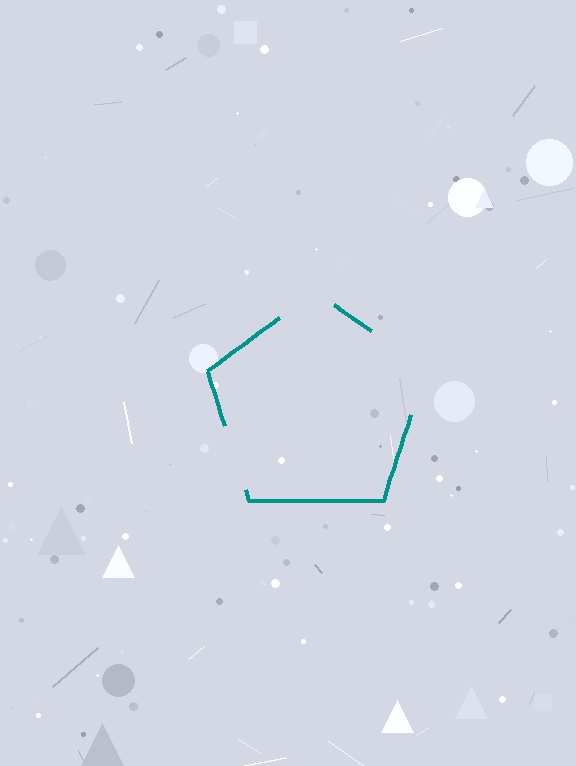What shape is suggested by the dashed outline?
The dashed outline suggests a pentagon.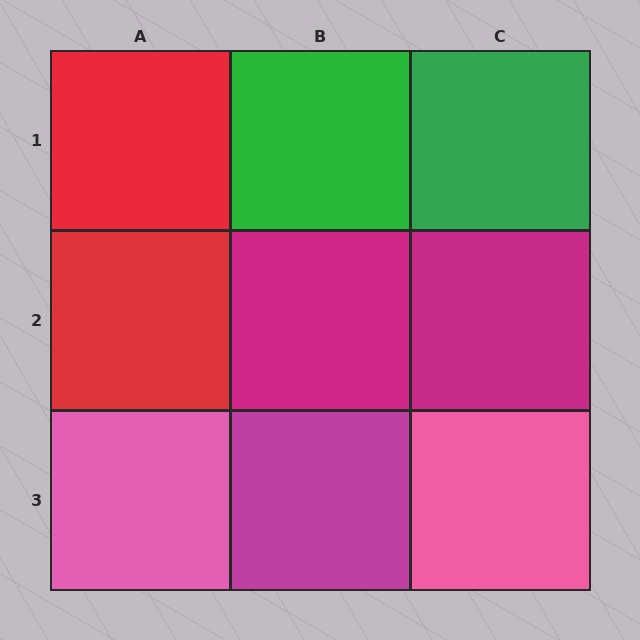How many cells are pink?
2 cells are pink.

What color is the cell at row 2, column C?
Magenta.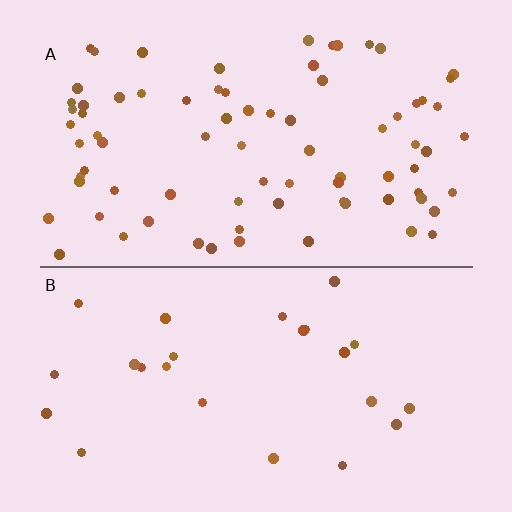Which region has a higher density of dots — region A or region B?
A (the top).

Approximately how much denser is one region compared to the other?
Approximately 3.2× — region A over region B.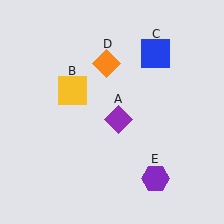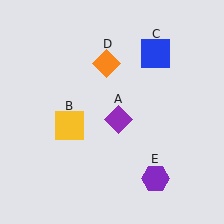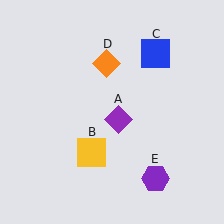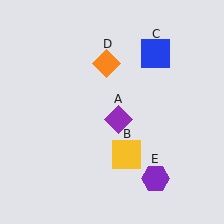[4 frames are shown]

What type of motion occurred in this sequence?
The yellow square (object B) rotated counterclockwise around the center of the scene.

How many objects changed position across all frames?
1 object changed position: yellow square (object B).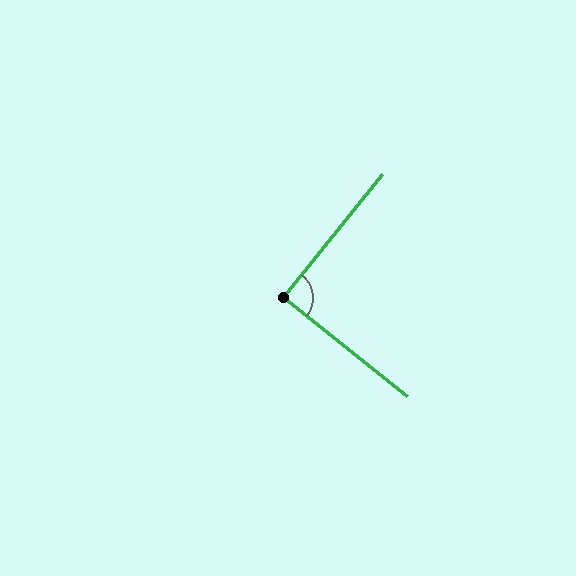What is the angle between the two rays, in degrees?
Approximately 90 degrees.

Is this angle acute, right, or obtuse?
It is approximately a right angle.